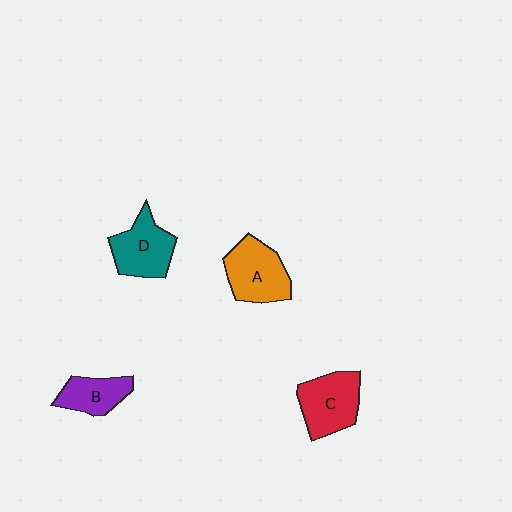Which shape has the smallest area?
Shape B (purple).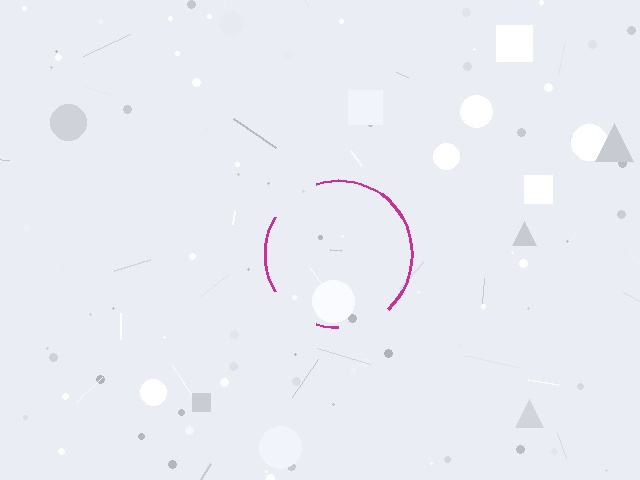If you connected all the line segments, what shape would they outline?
They would outline a circle.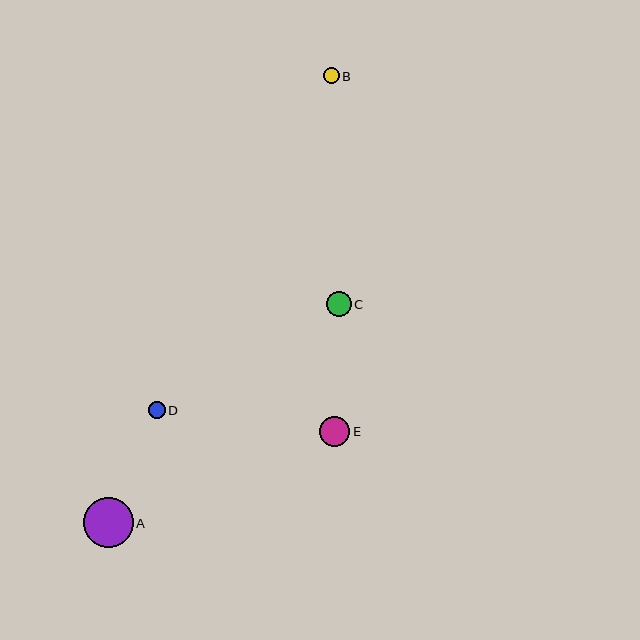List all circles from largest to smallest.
From largest to smallest: A, E, C, D, B.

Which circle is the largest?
Circle A is the largest with a size of approximately 49 pixels.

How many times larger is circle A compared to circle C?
Circle A is approximately 2.0 times the size of circle C.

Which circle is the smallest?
Circle B is the smallest with a size of approximately 16 pixels.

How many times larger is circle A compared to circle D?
Circle A is approximately 3.0 times the size of circle D.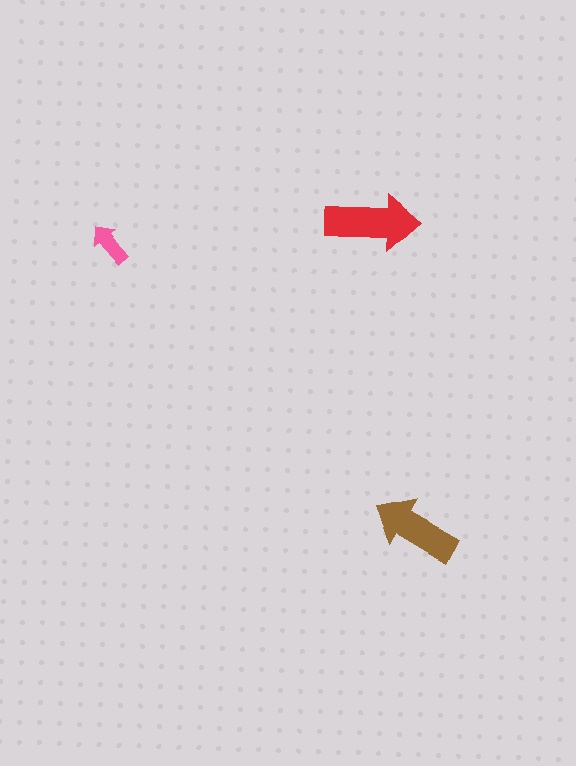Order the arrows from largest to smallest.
the red one, the brown one, the pink one.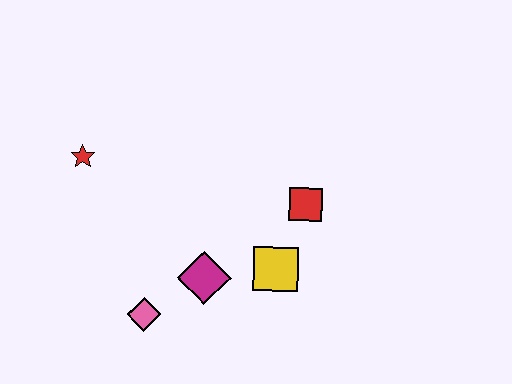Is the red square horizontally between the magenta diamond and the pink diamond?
No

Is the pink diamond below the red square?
Yes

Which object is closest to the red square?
The yellow square is closest to the red square.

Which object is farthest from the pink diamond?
The red square is farthest from the pink diamond.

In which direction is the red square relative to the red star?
The red square is to the right of the red star.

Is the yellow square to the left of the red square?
Yes